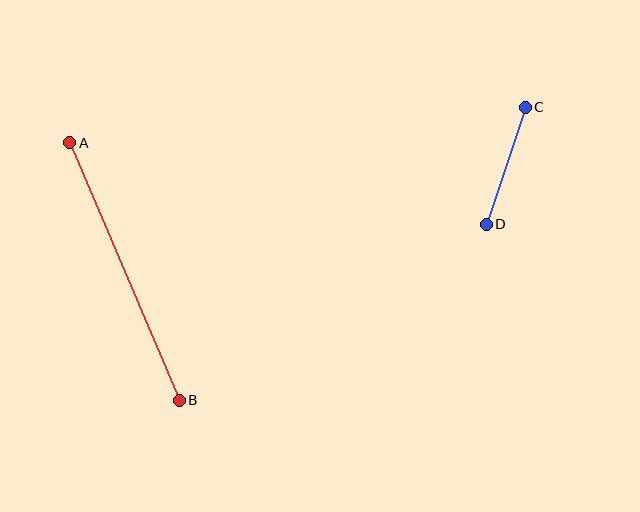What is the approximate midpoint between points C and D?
The midpoint is at approximately (506, 166) pixels.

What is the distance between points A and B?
The distance is approximately 280 pixels.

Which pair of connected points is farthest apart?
Points A and B are farthest apart.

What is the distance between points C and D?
The distance is approximately 124 pixels.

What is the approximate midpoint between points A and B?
The midpoint is at approximately (124, 272) pixels.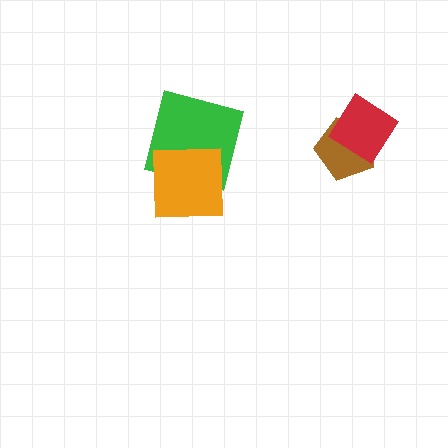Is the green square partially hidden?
Yes, it is partially covered by another shape.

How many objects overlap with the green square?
1 object overlaps with the green square.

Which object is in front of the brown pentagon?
The red diamond is in front of the brown pentagon.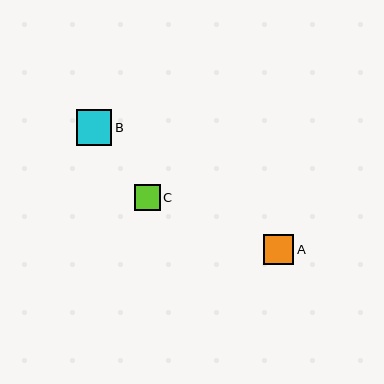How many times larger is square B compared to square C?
Square B is approximately 1.4 times the size of square C.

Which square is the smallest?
Square C is the smallest with a size of approximately 26 pixels.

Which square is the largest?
Square B is the largest with a size of approximately 36 pixels.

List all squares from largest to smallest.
From largest to smallest: B, A, C.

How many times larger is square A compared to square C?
Square A is approximately 1.1 times the size of square C.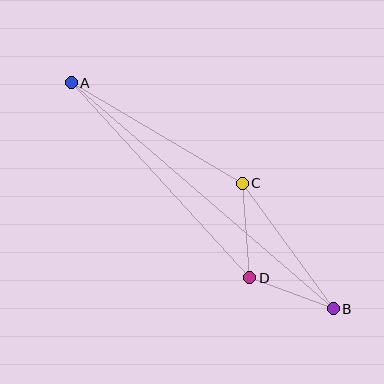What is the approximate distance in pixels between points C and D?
The distance between C and D is approximately 95 pixels.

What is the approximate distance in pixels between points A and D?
The distance between A and D is approximately 265 pixels.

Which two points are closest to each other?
Points B and D are closest to each other.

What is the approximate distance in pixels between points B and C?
The distance between B and C is approximately 155 pixels.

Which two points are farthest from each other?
Points A and B are farthest from each other.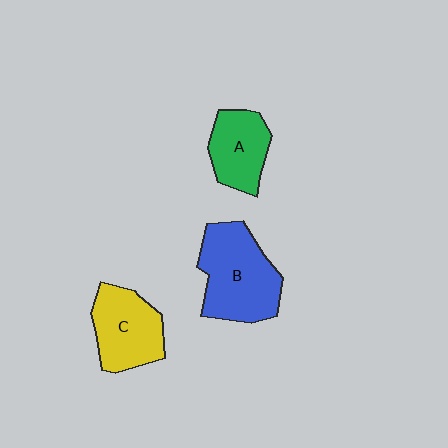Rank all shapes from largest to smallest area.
From largest to smallest: B (blue), C (yellow), A (green).